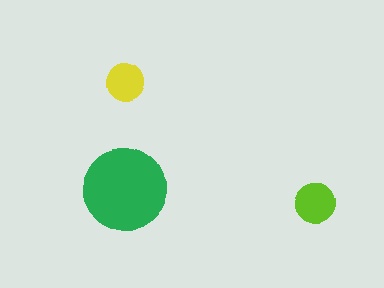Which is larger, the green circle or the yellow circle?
The green one.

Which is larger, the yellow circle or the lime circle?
The lime one.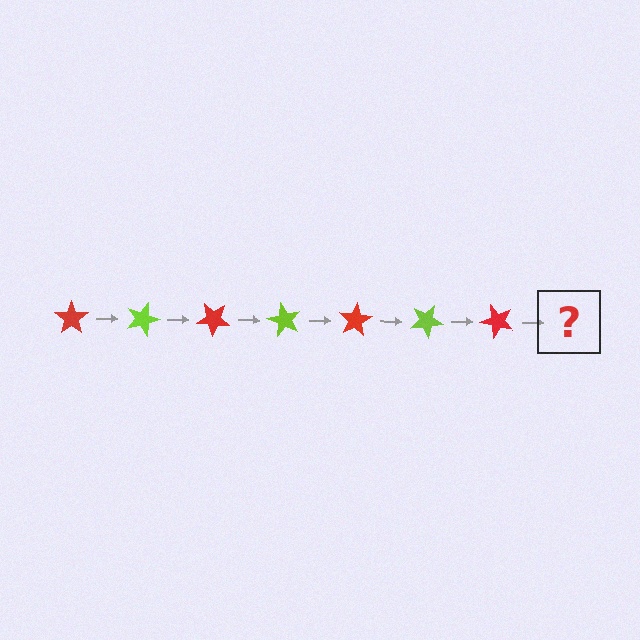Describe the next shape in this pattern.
It should be a lime star, rotated 140 degrees from the start.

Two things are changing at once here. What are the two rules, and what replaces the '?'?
The two rules are that it rotates 20 degrees each step and the color cycles through red and lime. The '?' should be a lime star, rotated 140 degrees from the start.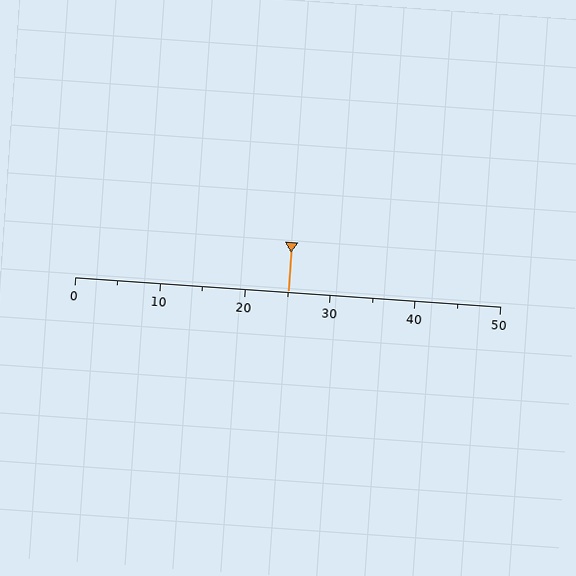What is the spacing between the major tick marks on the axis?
The major ticks are spaced 10 apart.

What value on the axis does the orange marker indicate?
The marker indicates approximately 25.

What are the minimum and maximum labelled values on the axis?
The axis runs from 0 to 50.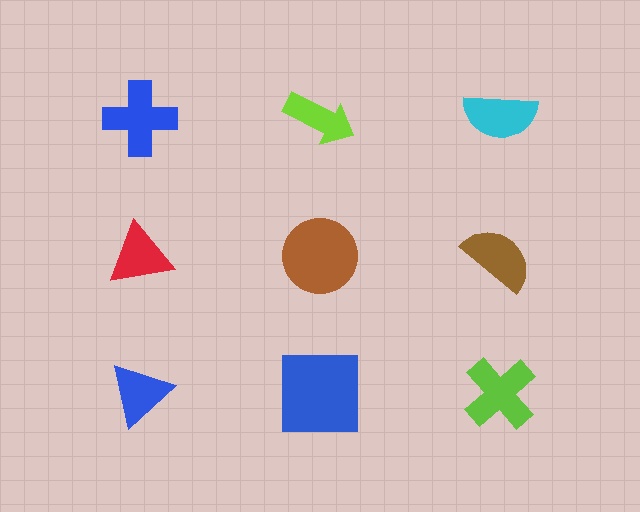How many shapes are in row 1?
3 shapes.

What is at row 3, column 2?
A blue square.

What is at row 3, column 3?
A lime cross.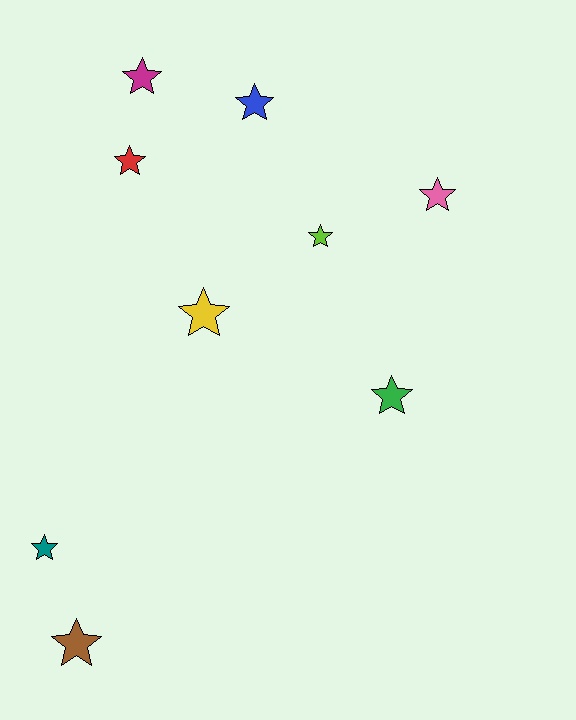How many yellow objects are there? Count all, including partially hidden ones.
There is 1 yellow object.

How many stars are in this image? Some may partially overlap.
There are 9 stars.